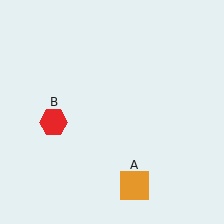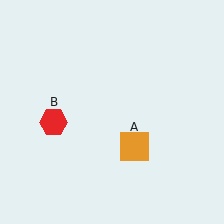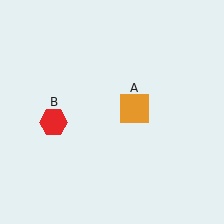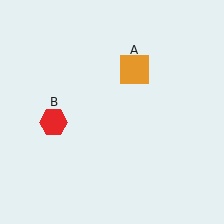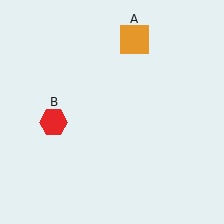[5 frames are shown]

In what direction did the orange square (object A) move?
The orange square (object A) moved up.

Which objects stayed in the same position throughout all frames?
Red hexagon (object B) remained stationary.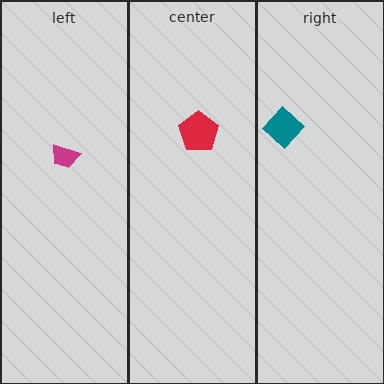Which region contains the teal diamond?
The right region.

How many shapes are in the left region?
1.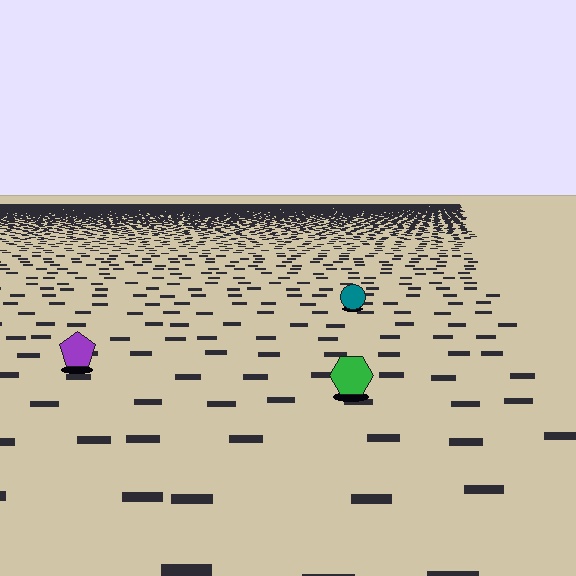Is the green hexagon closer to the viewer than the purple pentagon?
Yes. The green hexagon is closer — you can tell from the texture gradient: the ground texture is coarser near it.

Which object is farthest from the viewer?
The teal circle is farthest from the viewer. It appears smaller and the ground texture around it is denser.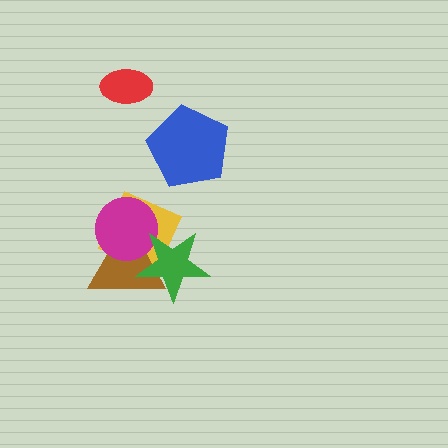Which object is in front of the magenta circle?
The green star is in front of the magenta circle.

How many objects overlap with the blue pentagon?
0 objects overlap with the blue pentagon.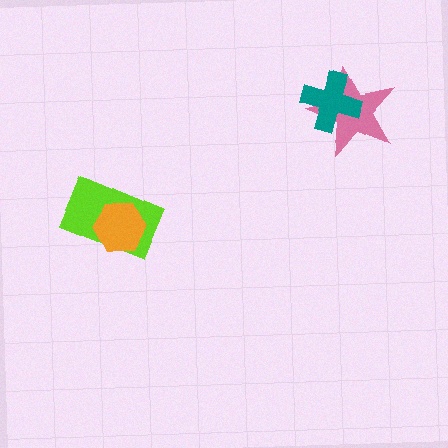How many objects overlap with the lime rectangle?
1 object overlaps with the lime rectangle.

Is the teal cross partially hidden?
No, no other shape covers it.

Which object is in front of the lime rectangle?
The orange hexagon is in front of the lime rectangle.